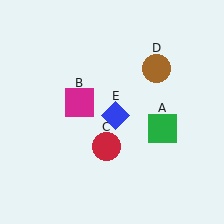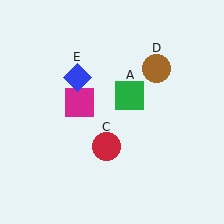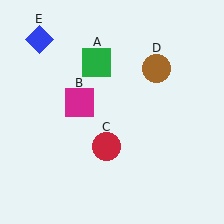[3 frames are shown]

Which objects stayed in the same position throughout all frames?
Magenta square (object B) and red circle (object C) and brown circle (object D) remained stationary.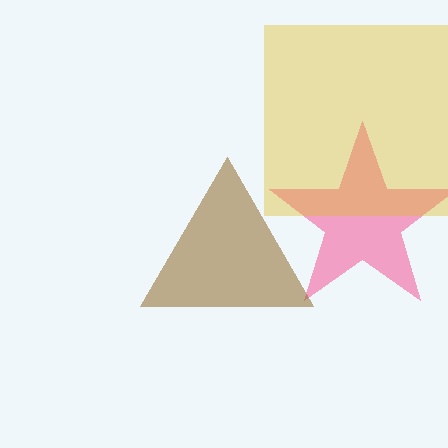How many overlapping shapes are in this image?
There are 3 overlapping shapes in the image.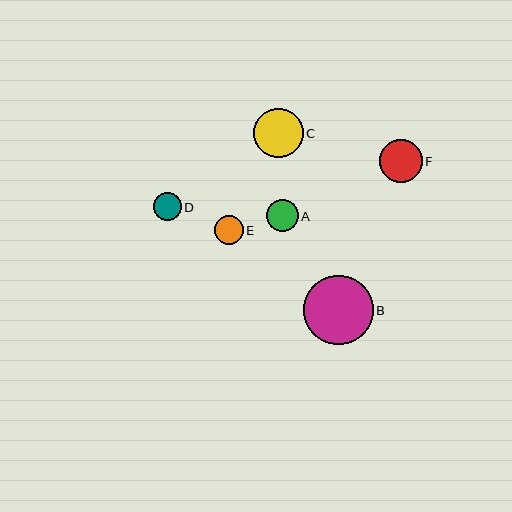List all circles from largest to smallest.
From largest to smallest: B, C, F, A, E, D.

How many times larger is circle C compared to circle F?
Circle C is approximately 1.2 times the size of circle F.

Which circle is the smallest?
Circle D is the smallest with a size of approximately 28 pixels.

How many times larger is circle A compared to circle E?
Circle A is approximately 1.1 times the size of circle E.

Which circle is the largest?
Circle B is the largest with a size of approximately 69 pixels.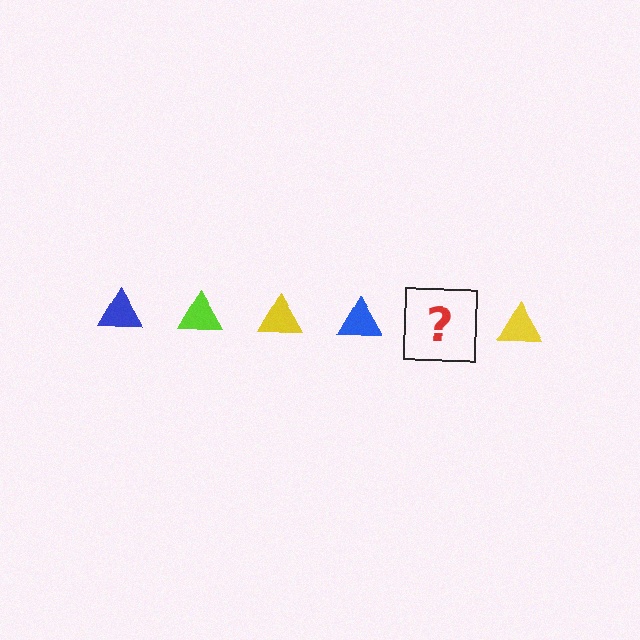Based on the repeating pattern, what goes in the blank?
The blank should be a lime triangle.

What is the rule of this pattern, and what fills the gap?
The rule is that the pattern cycles through blue, lime, yellow triangles. The gap should be filled with a lime triangle.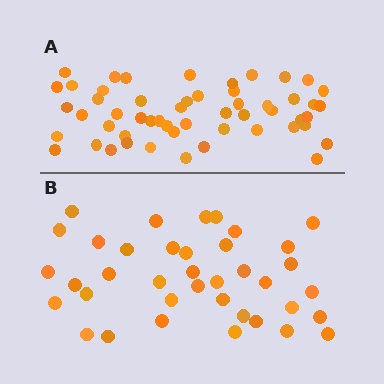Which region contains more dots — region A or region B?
Region A (the top region) has more dots.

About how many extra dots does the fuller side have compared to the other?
Region A has approximately 15 more dots than region B.